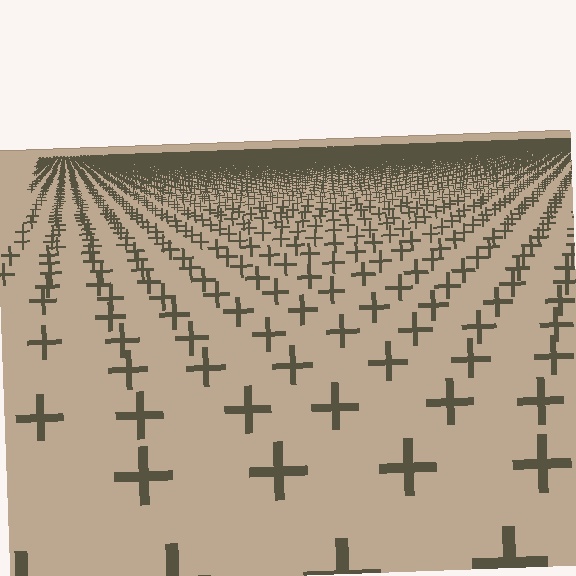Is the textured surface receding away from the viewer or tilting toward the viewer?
The surface is receding away from the viewer. Texture elements get smaller and denser toward the top.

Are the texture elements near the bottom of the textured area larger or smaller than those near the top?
Larger. Near the bottom, elements are closer to the viewer and appear at a bigger on-screen size.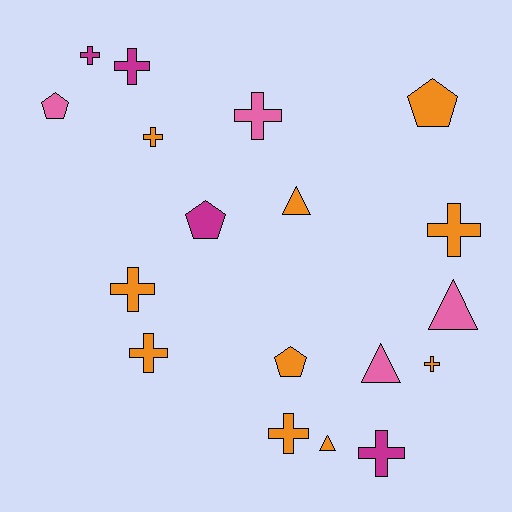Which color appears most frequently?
Orange, with 10 objects.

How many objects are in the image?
There are 18 objects.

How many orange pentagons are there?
There are 2 orange pentagons.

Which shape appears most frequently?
Cross, with 10 objects.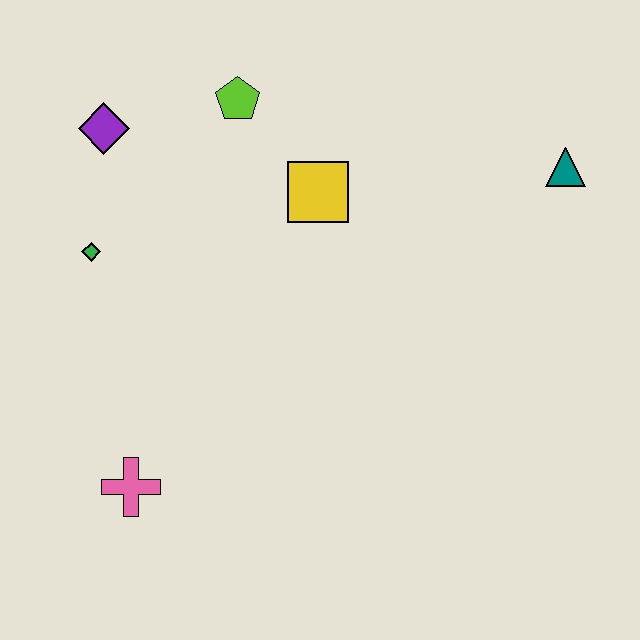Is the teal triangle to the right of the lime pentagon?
Yes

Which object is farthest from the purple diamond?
The teal triangle is farthest from the purple diamond.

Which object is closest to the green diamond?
The purple diamond is closest to the green diamond.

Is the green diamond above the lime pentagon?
No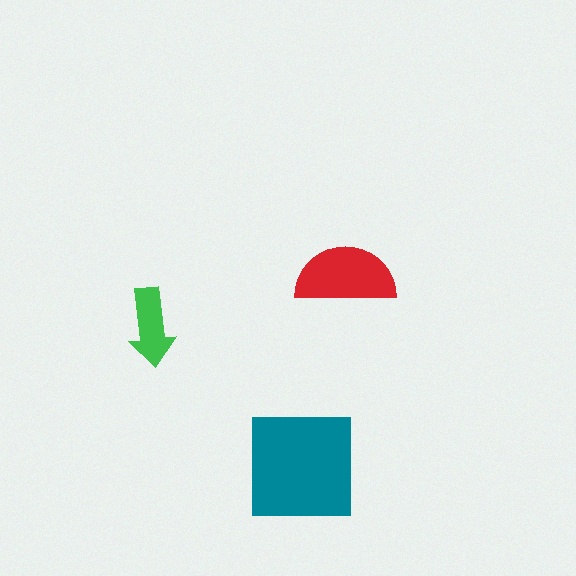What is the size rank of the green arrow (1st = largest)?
3rd.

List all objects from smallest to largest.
The green arrow, the red semicircle, the teal square.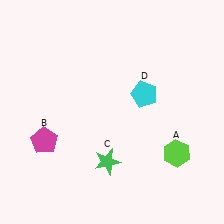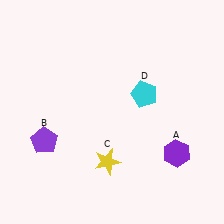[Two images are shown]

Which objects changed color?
A changed from lime to purple. B changed from magenta to purple. C changed from green to yellow.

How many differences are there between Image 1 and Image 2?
There are 3 differences between the two images.